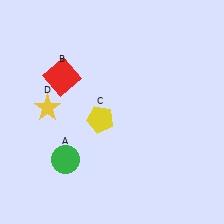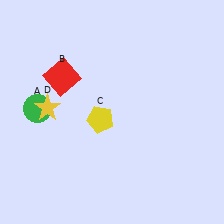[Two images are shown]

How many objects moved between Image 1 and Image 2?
1 object moved between the two images.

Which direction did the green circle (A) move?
The green circle (A) moved up.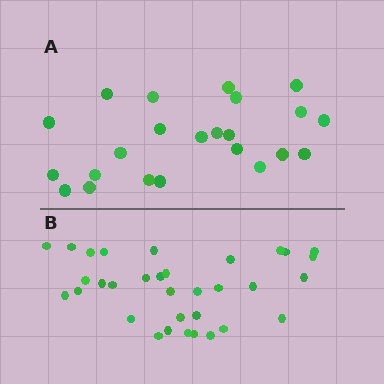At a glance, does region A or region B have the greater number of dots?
Region B (the bottom region) has more dots.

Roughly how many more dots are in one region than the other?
Region B has roughly 10 or so more dots than region A.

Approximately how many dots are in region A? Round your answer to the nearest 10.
About 20 dots. (The exact count is 23, which rounds to 20.)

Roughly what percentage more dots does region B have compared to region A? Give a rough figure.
About 45% more.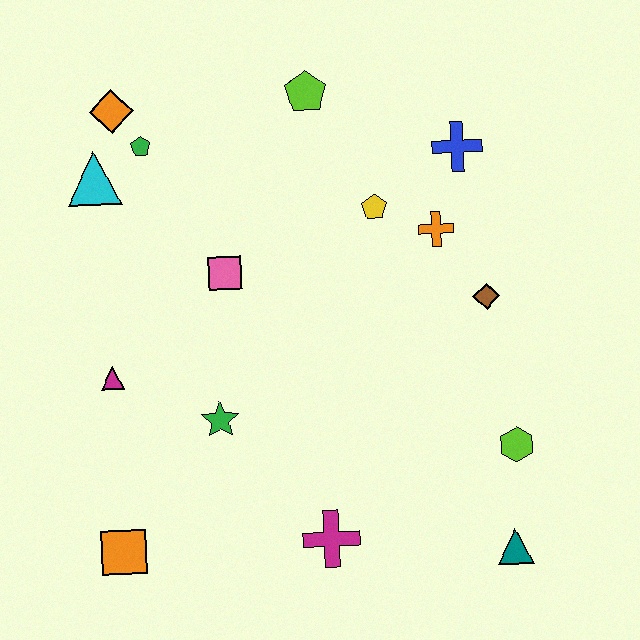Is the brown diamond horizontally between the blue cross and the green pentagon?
No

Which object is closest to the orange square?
The green star is closest to the orange square.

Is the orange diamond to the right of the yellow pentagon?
No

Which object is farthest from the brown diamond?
The orange square is farthest from the brown diamond.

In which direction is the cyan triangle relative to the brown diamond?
The cyan triangle is to the left of the brown diamond.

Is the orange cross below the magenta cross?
No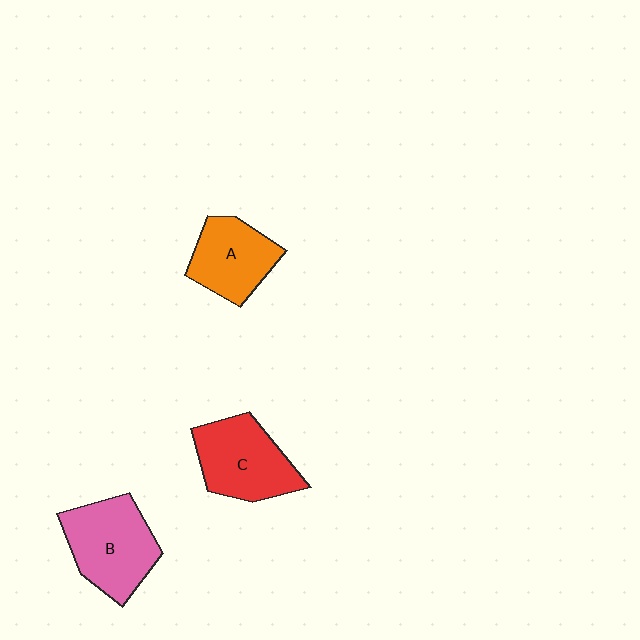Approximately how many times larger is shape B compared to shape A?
Approximately 1.3 times.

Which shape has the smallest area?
Shape A (orange).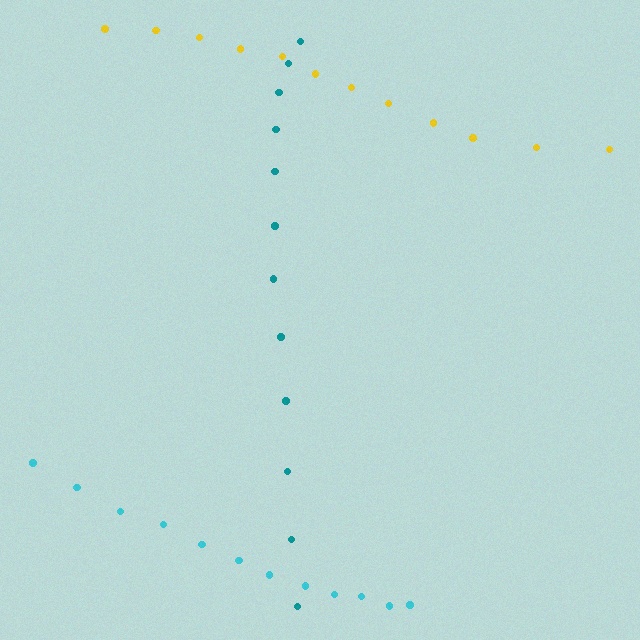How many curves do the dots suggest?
There are 3 distinct paths.